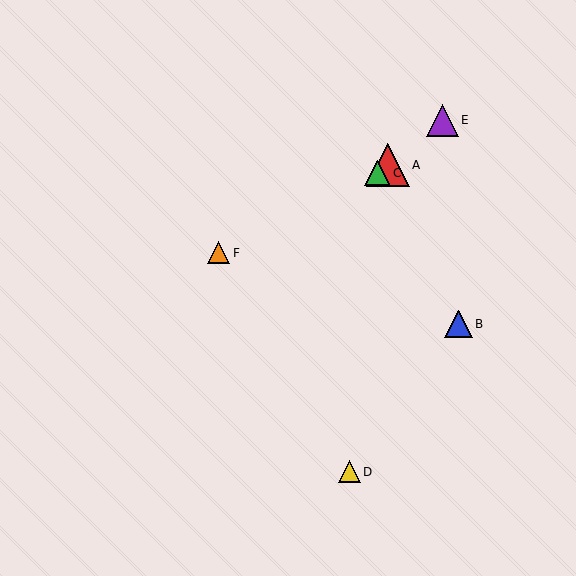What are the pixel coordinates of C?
Object C is at (377, 173).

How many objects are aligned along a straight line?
3 objects (A, C, E) are aligned along a straight line.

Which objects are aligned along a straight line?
Objects A, C, E are aligned along a straight line.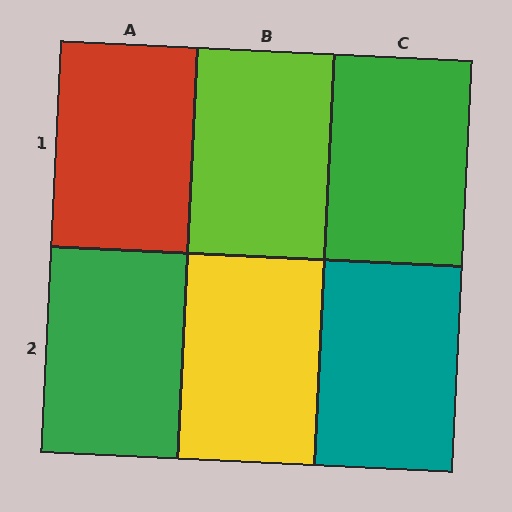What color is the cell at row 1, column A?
Red.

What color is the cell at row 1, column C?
Green.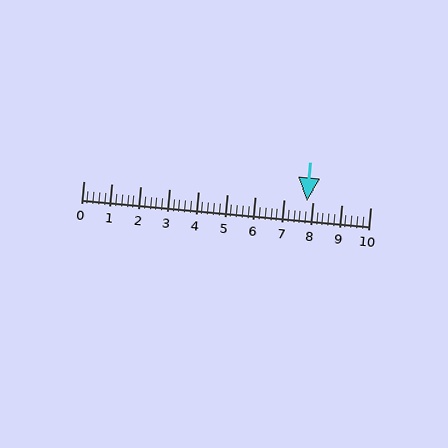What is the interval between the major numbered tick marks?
The major tick marks are spaced 1 units apart.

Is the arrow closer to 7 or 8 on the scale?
The arrow is closer to 8.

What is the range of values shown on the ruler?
The ruler shows values from 0 to 10.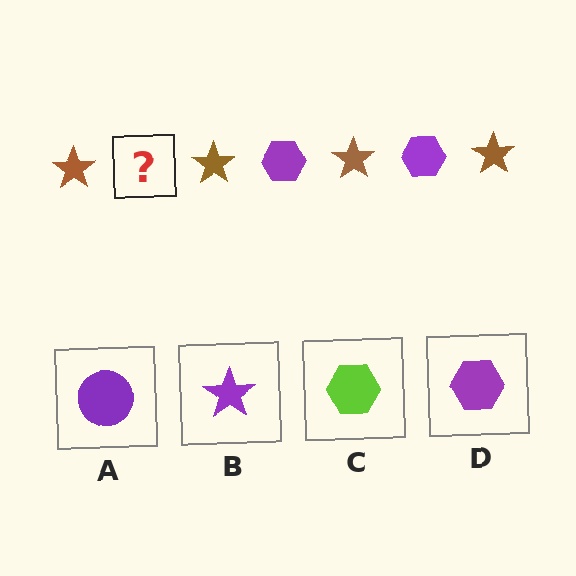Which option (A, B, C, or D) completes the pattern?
D.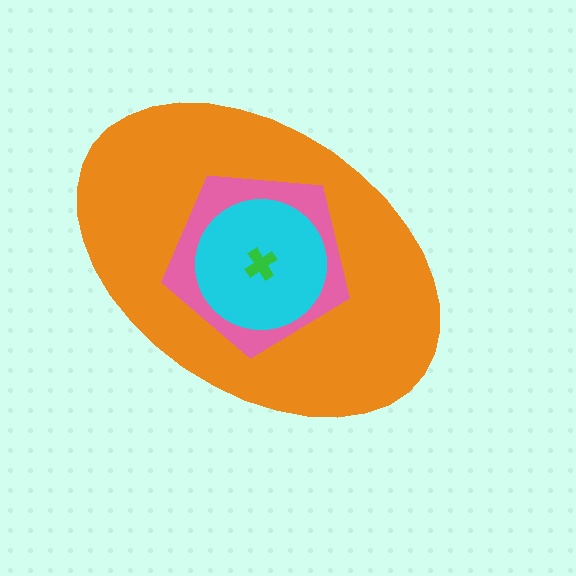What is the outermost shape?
The orange ellipse.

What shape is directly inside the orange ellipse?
The pink pentagon.